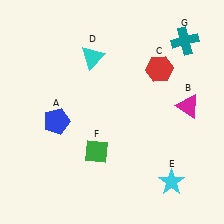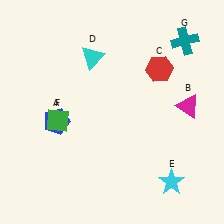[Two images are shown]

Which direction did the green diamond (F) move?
The green diamond (F) moved left.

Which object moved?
The green diamond (F) moved left.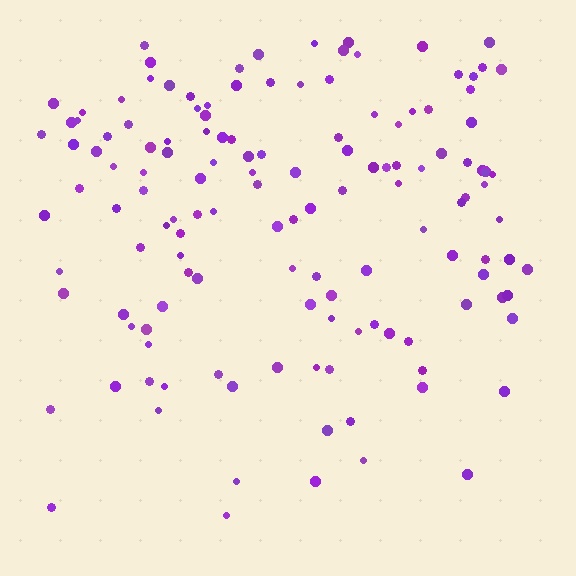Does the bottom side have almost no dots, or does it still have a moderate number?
Still a moderate number, just noticeably fewer than the top.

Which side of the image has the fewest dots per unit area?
The bottom.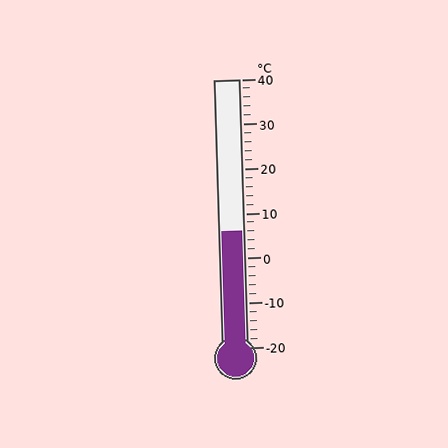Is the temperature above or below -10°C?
The temperature is above -10°C.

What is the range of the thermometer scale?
The thermometer scale ranges from -20°C to 40°C.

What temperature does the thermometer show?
The thermometer shows approximately 6°C.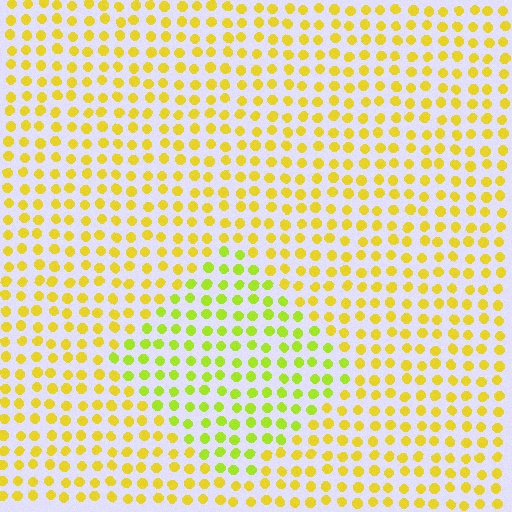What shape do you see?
I see a diamond.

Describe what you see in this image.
The image is filled with small yellow elements in a uniform arrangement. A diamond-shaped region is visible where the elements are tinted to a slightly different hue, forming a subtle color boundary.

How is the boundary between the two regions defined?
The boundary is defined purely by a slight shift in hue (about 28 degrees). Spacing, size, and orientation are identical on both sides.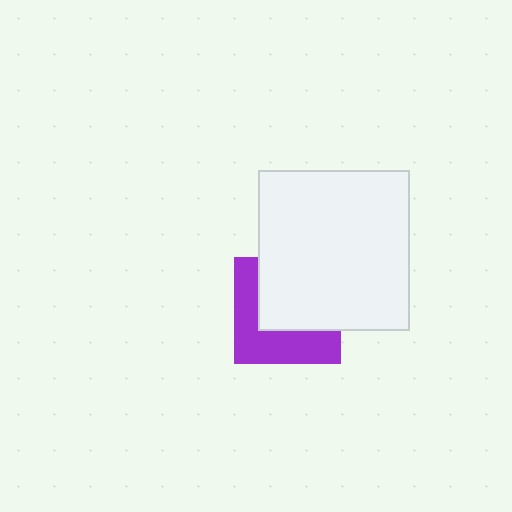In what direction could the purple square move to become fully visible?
The purple square could move toward the lower-left. That would shift it out from behind the white rectangle entirely.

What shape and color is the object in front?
The object in front is a white rectangle.